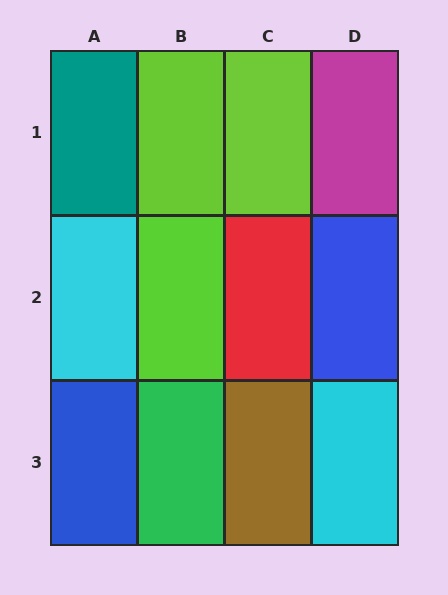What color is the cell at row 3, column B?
Green.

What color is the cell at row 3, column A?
Blue.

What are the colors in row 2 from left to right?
Cyan, lime, red, blue.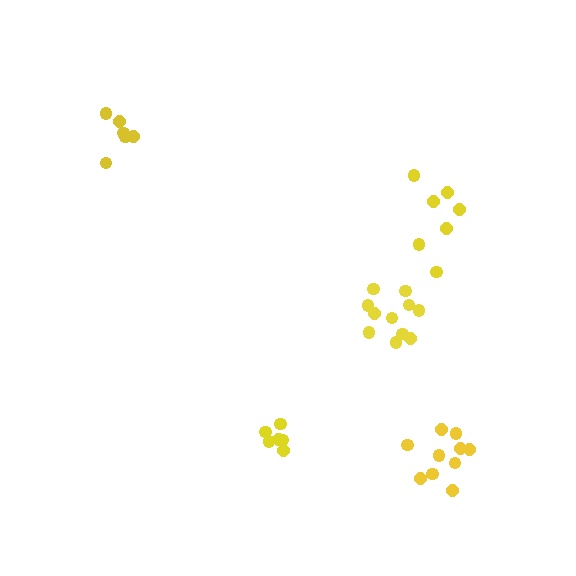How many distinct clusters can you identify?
There are 5 distinct clusters.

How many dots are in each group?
Group 1: 6 dots, Group 2: 6 dots, Group 3: 7 dots, Group 4: 11 dots, Group 5: 10 dots (40 total).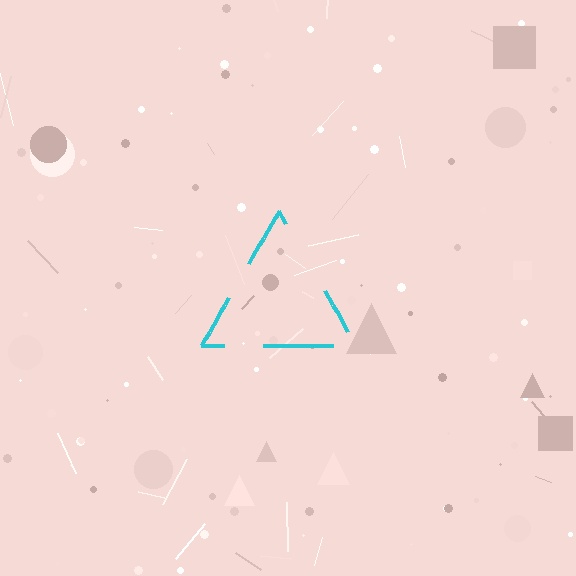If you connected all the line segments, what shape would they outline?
They would outline a triangle.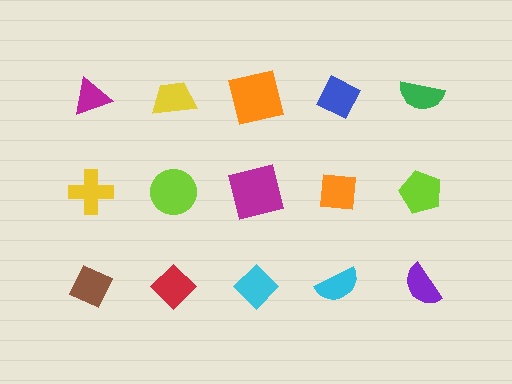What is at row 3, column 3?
A cyan diamond.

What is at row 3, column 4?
A cyan semicircle.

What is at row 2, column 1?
A yellow cross.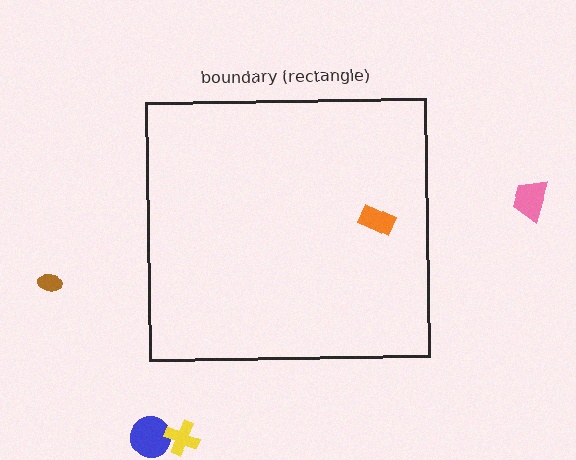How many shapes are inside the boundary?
1 inside, 4 outside.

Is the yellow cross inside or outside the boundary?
Outside.